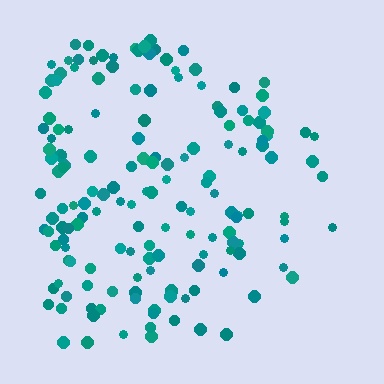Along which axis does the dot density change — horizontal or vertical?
Horizontal.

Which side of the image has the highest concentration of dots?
The left.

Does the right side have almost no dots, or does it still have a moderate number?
Still a moderate number, just noticeably fewer than the left.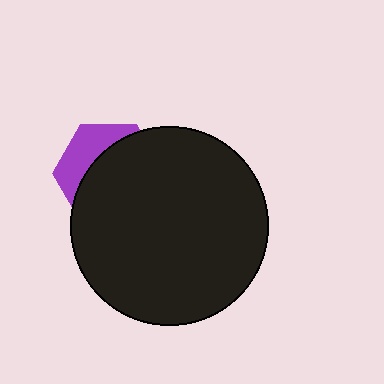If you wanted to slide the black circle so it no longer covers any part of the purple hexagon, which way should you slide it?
Slide it toward the lower-right — that is the most direct way to separate the two shapes.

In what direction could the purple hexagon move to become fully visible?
The purple hexagon could move toward the upper-left. That would shift it out from behind the black circle entirely.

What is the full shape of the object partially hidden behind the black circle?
The partially hidden object is a purple hexagon.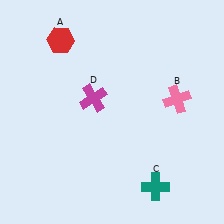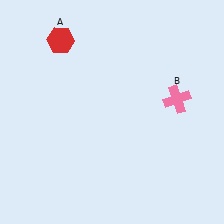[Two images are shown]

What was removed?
The teal cross (C), the magenta cross (D) were removed in Image 2.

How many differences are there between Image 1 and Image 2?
There are 2 differences between the two images.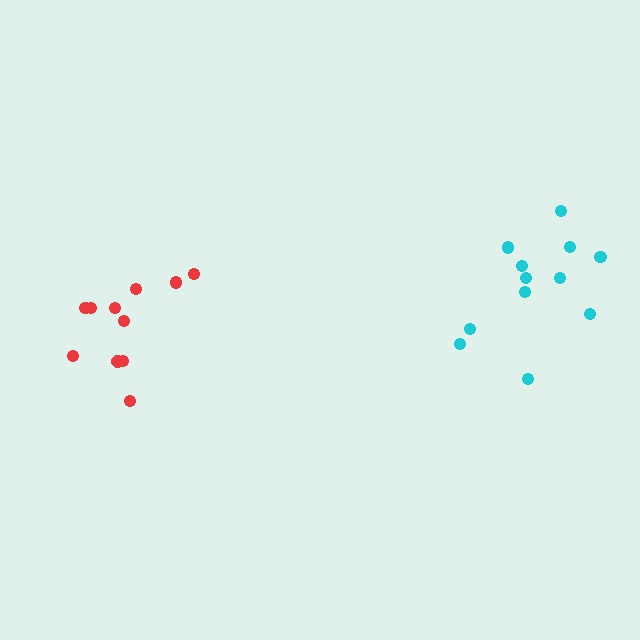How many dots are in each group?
Group 1: 11 dots, Group 2: 12 dots (23 total).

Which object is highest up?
The cyan cluster is topmost.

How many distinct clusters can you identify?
There are 2 distinct clusters.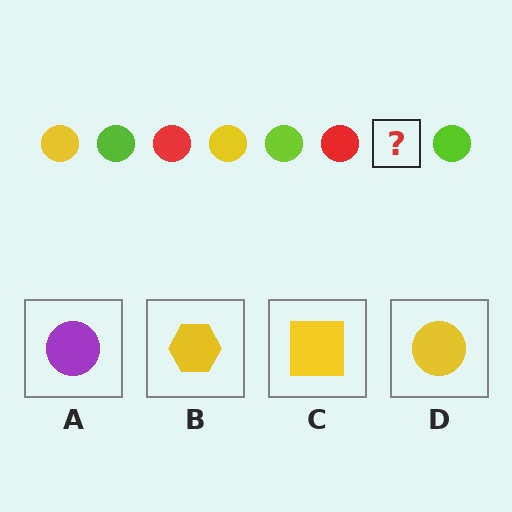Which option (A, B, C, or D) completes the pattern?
D.